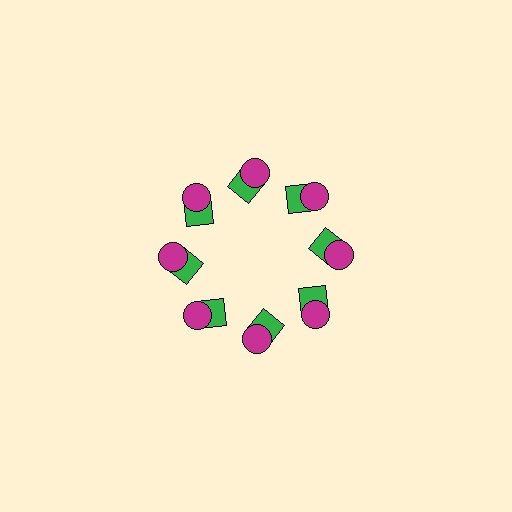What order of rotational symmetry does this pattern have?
This pattern has 8-fold rotational symmetry.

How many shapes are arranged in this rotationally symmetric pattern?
There are 16 shapes, arranged in 8 groups of 2.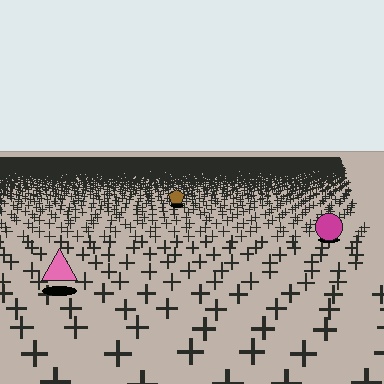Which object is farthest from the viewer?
The brown pentagon is farthest from the viewer. It appears smaller and the ground texture around it is denser.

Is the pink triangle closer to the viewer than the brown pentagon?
Yes. The pink triangle is closer — you can tell from the texture gradient: the ground texture is coarser near it.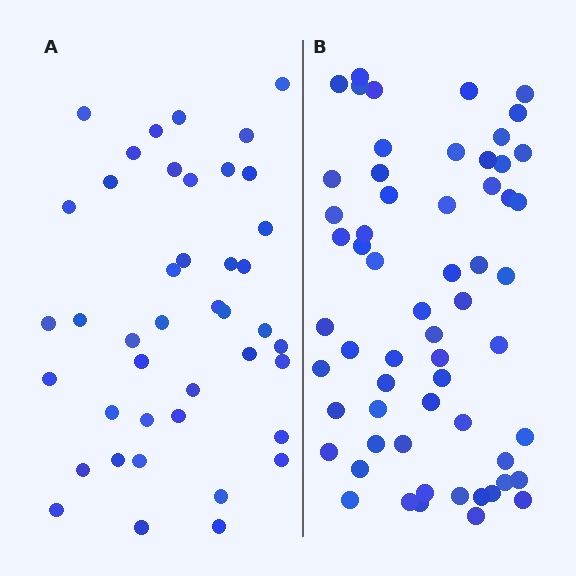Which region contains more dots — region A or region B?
Region B (the right region) has more dots.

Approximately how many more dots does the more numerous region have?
Region B has approximately 20 more dots than region A.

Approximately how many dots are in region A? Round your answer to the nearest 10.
About 40 dots. (The exact count is 42, which rounds to 40.)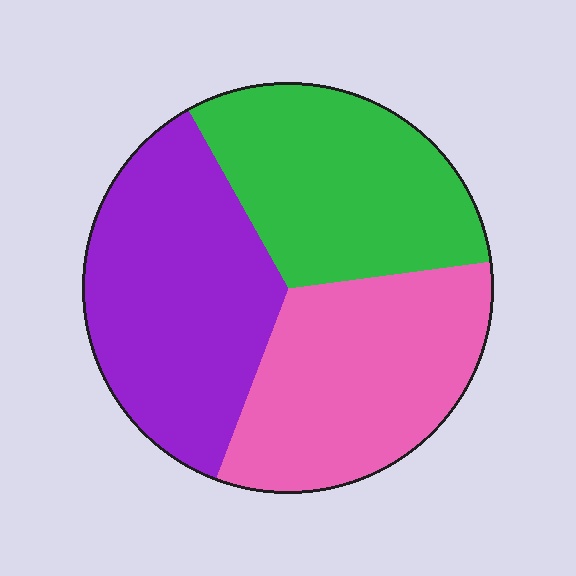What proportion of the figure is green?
Green takes up about one third (1/3) of the figure.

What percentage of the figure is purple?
Purple covers about 35% of the figure.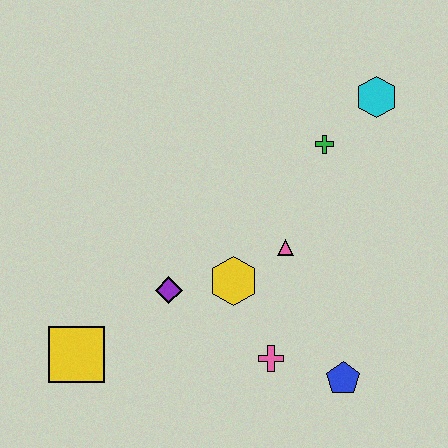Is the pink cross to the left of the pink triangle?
Yes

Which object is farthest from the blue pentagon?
The cyan hexagon is farthest from the blue pentagon.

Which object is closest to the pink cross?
The blue pentagon is closest to the pink cross.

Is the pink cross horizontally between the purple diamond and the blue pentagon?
Yes